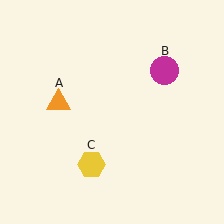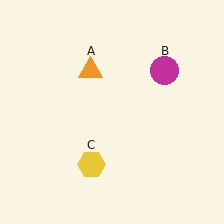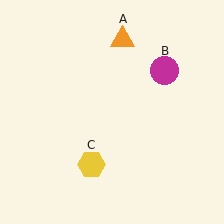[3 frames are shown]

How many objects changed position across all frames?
1 object changed position: orange triangle (object A).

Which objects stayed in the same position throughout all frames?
Magenta circle (object B) and yellow hexagon (object C) remained stationary.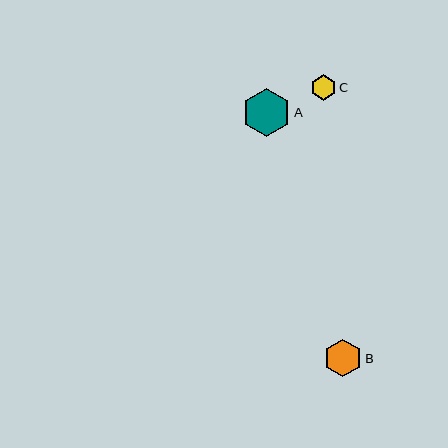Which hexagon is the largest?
Hexagon A is the largest with a size of approximately 48 pixels.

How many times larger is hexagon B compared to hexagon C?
Hexagon B is approximately 1.5 times the size of hexagon C.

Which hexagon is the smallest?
Hexagon C is the smallest with a size of approximately 26 pixels.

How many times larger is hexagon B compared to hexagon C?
Hexagon B is approximately 1.5 times the size of hexagon C.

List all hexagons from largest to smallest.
From largest to smallest: A, B, C.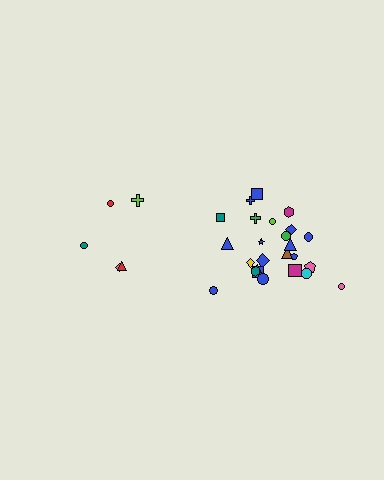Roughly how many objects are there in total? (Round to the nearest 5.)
Roughly 30 objects in total.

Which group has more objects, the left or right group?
The right group.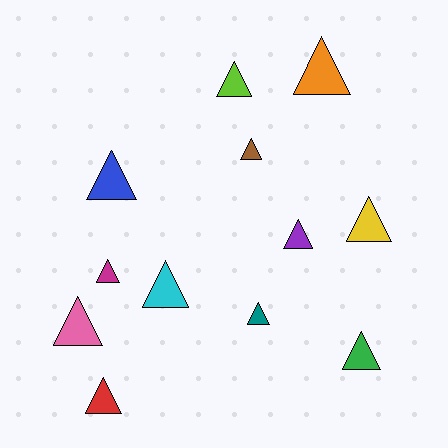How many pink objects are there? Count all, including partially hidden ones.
There is 1 pink object.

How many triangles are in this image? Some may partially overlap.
There are 12 triangles.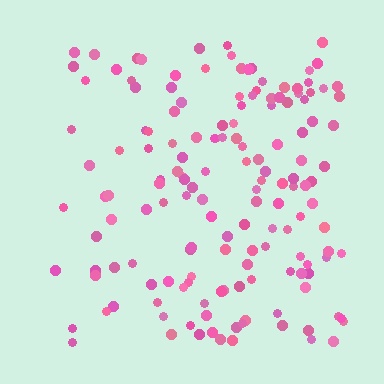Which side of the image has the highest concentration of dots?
The right.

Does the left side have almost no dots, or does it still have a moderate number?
Still a moderate number, just noticeably fewer than the right.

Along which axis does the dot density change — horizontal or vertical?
Horizontal.